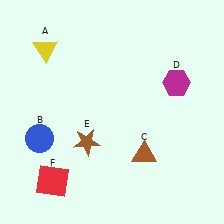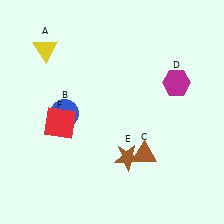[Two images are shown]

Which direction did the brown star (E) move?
The brown star (E) moved right.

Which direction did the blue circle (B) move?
The blue circle (B) moved right.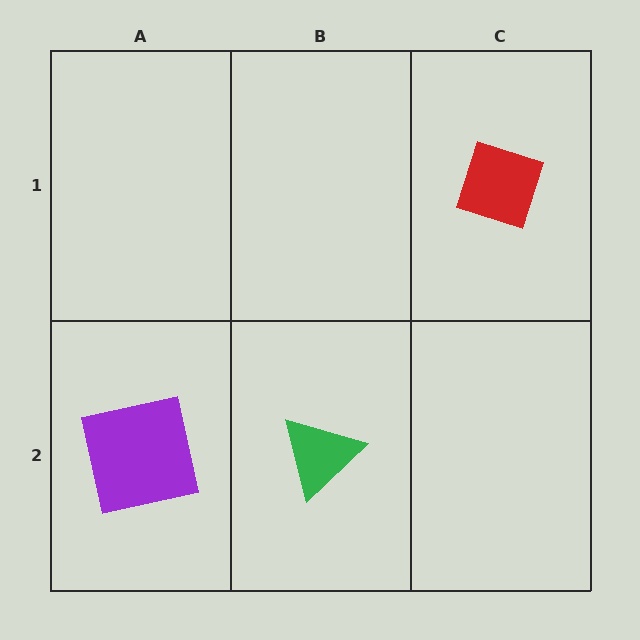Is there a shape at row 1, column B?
No, that cell is empty.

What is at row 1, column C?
A red diamond.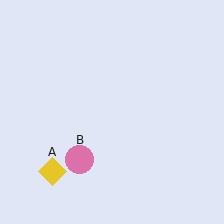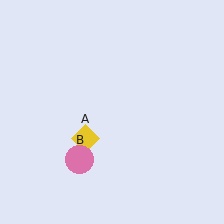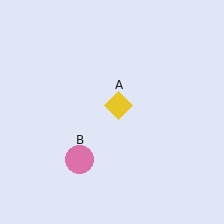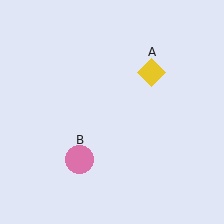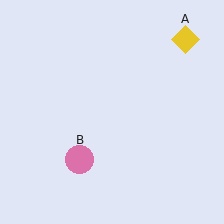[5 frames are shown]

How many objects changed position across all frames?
1 object changed position: yellow diamond (object A).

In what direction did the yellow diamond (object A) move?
The yellow diamond (object A) moved up and to the right.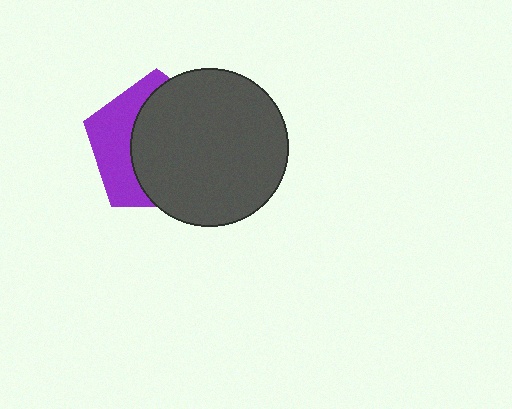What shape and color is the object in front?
The object in front is a dark gray circle.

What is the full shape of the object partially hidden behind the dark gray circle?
The partially hidden object is a purple pentagon.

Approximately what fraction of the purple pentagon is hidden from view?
Roughly 64% of the purple pentagon is hidden behind the dark gray circle.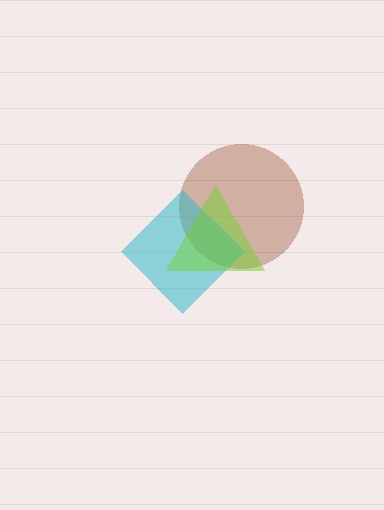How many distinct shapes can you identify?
There are 3 distinct shapes: a brown circle, a cyan diamond, a lime triangle.